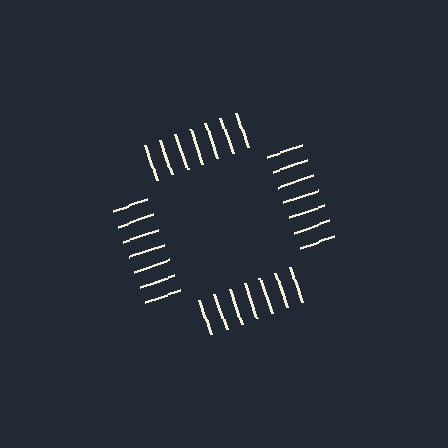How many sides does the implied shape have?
4 sides — the line-ends trace a square.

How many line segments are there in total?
28 — 7 along each of the 4 edges.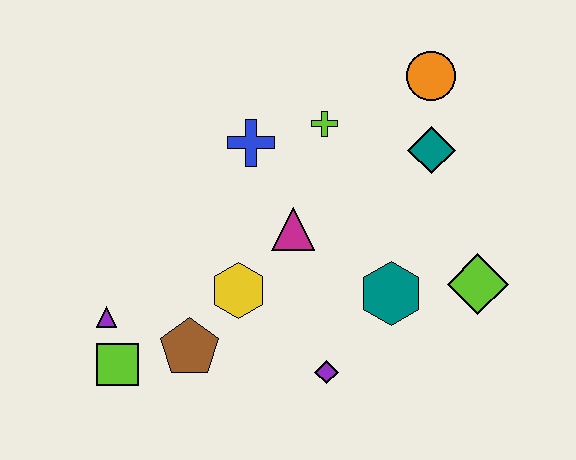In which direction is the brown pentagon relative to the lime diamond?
The brown pentagon is to the left of the lime diamond.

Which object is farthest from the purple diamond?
The orange circle is farthest from the purple diamond.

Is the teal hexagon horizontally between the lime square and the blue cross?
No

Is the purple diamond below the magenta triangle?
Yes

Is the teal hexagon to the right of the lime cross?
Yes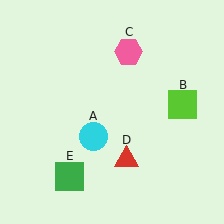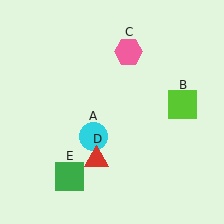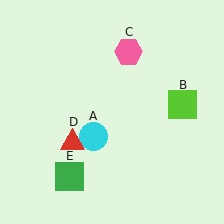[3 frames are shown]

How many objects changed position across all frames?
1 object changed position: red triangle (object D).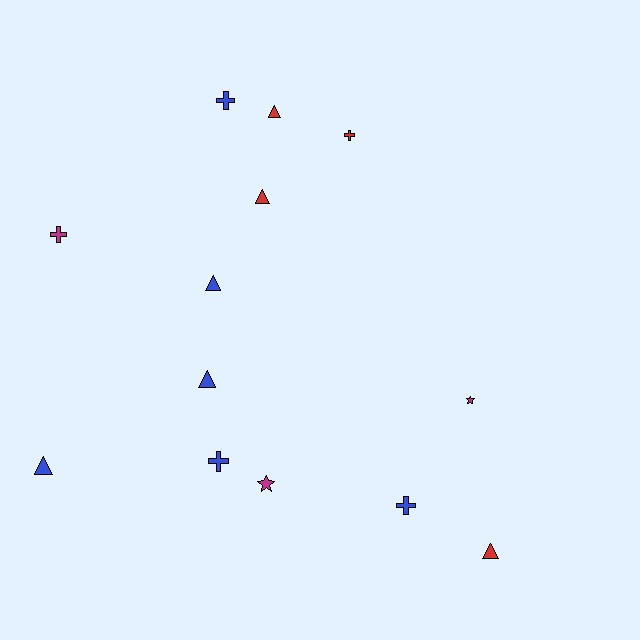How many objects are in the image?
There are 13 objects.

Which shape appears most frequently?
Triangle, with 6 objects.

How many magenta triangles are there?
There are no magenta triangles.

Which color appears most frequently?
Blue, with 6 objects.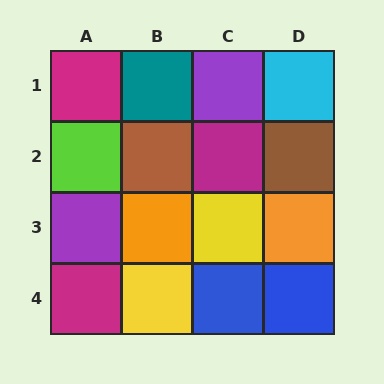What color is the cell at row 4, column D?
Blue.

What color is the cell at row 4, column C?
Blue.